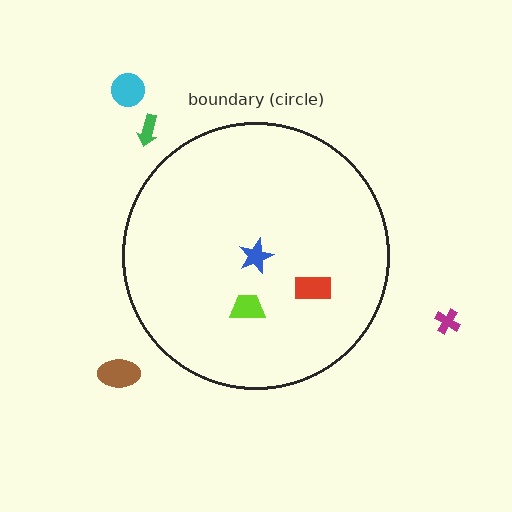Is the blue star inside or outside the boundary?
Inside.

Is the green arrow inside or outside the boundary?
Outside.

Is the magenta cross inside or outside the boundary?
Outside.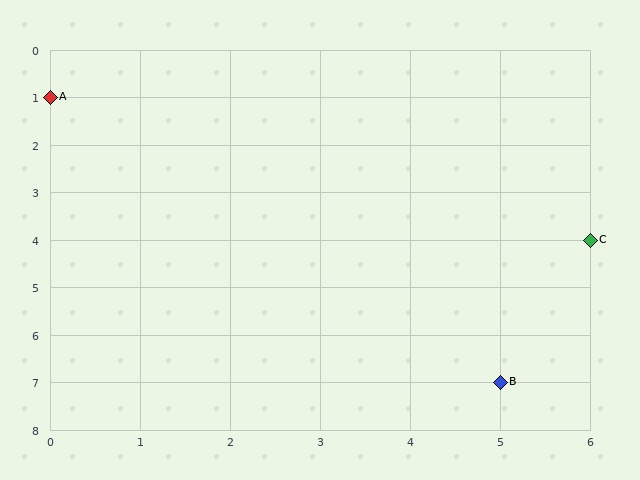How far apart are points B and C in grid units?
Points B and C are 1 column and 3 rows apart (about 3.2 grid units diagonally).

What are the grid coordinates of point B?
Point B is at grid coordinates (5, 7).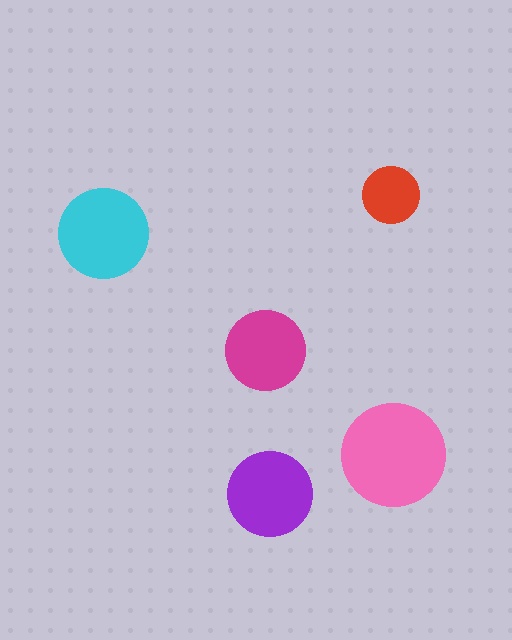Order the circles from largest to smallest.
the pink one, the cyan one, the purple one, the magenta one, the red one.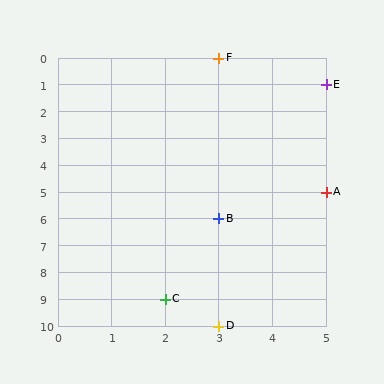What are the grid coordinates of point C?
Point C is at grid coordinates (2, 9).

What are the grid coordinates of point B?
Point B is at grid coordinates (3, 6).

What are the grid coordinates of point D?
Point D is at grid coordinates (3, 10).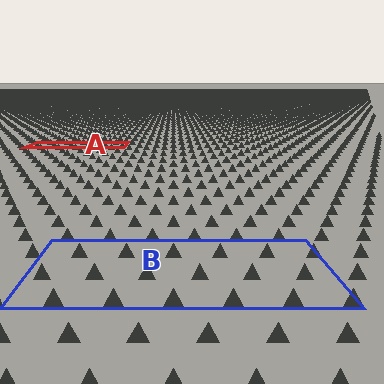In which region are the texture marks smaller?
The texture marks are smaller in region A, because it is farther away.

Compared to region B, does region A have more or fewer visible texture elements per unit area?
Region A has more texture elements per unit area — they are packed more densely because it is farther away.